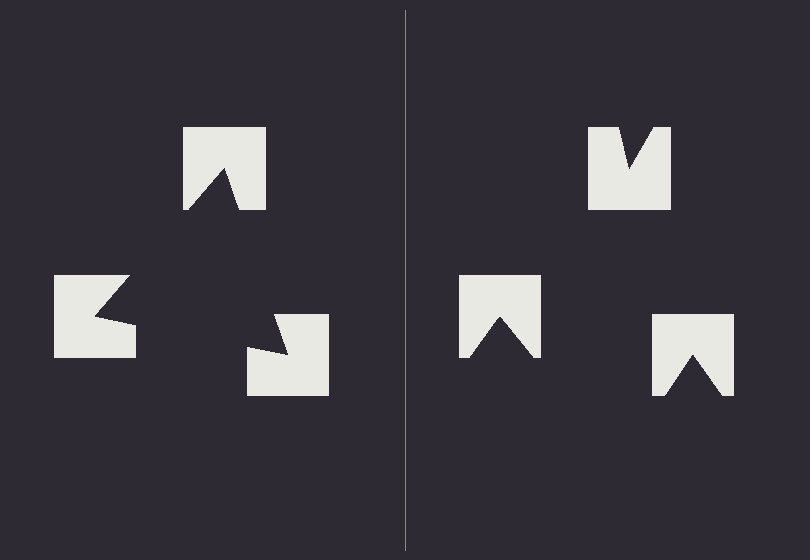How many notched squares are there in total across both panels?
6 — 3 on each side.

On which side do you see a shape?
An illusory triangle appears on the left side. On the right side the wedge cuts are rotated, so no coherent shape forms.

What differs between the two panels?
The notched squares are positioned identically on both sides; only the wedge orientations differ. On the left they align to a triangle; on the right they are misaligned.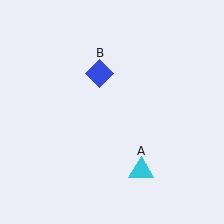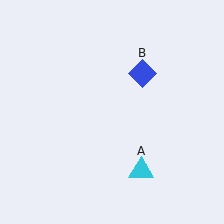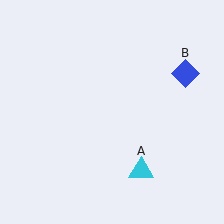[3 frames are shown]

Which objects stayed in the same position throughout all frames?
Cyan triangle (object A) remained stationary.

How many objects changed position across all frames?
1 object changed position: blue diamond (object B).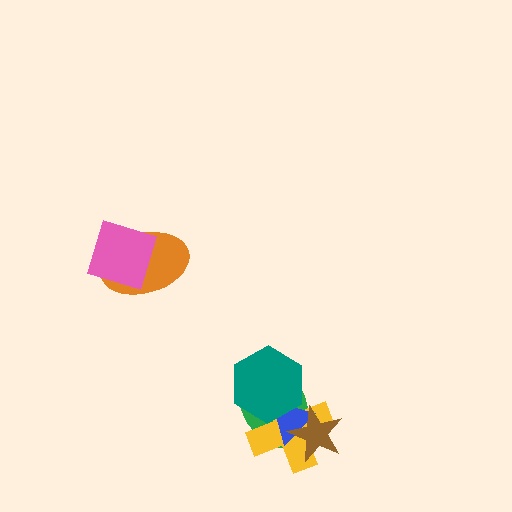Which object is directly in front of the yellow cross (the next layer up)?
The blue triangle is directly in front of the yellow cross.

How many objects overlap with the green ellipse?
4 objects overlap with the green ellipse.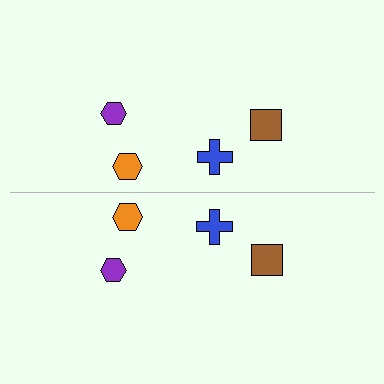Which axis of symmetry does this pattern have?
The pattern has a horizontal axis of symmetry running through the center of the image.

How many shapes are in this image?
There are 8 shapes in this image.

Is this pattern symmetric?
Yes, this pattern has bilateral (reflection) symmetry.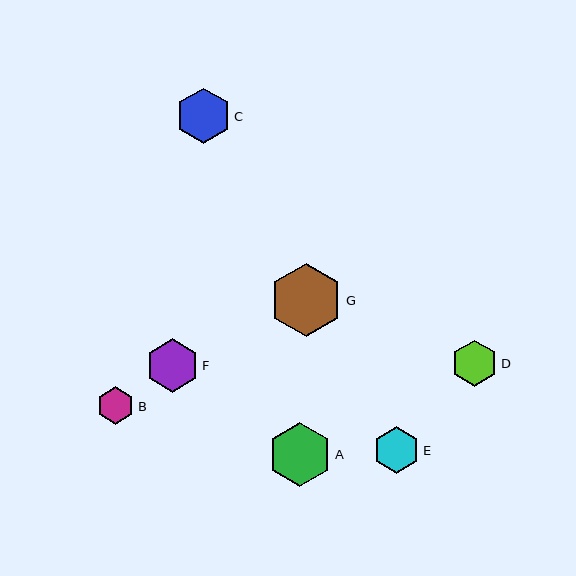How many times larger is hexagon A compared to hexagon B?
Hexagon A is approximately 1.7 times the size of hexagon B.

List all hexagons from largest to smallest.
From largest to smallest: G, A, C, F, D, E, B.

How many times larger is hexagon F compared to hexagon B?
Hexagon F is approximately 1.4 times the size of hexagon B.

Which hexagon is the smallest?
Hexagon B is the smallest with a size of approximately 37 pixels.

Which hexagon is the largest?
Hexagon G is the largest with a size of approximately 73 pixels.